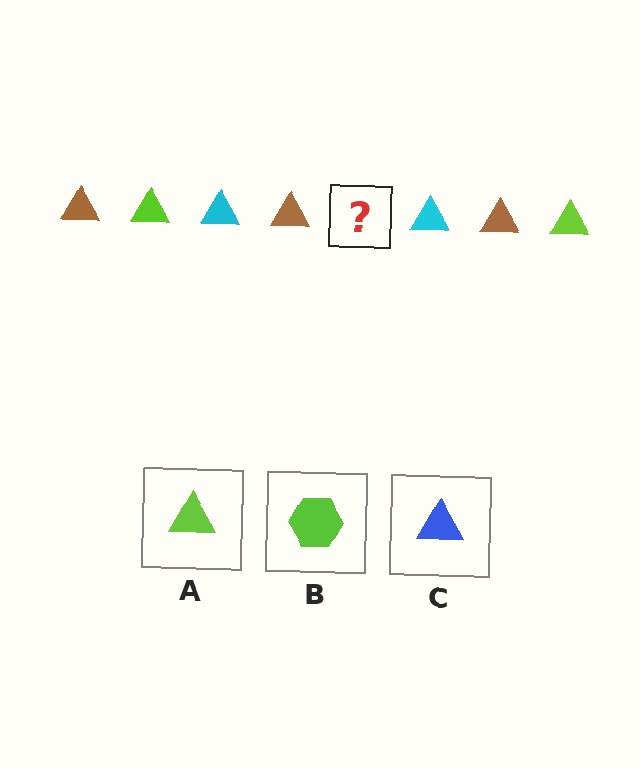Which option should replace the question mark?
Option A.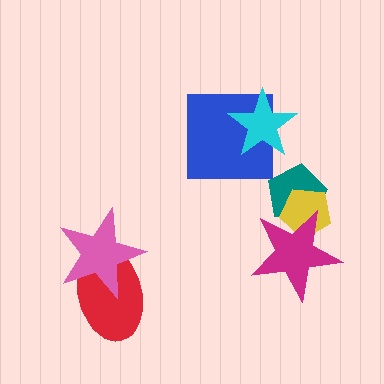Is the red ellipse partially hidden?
Yes, it is partially covered by another shape.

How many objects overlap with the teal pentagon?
2 objects overlap with the teal pentagon.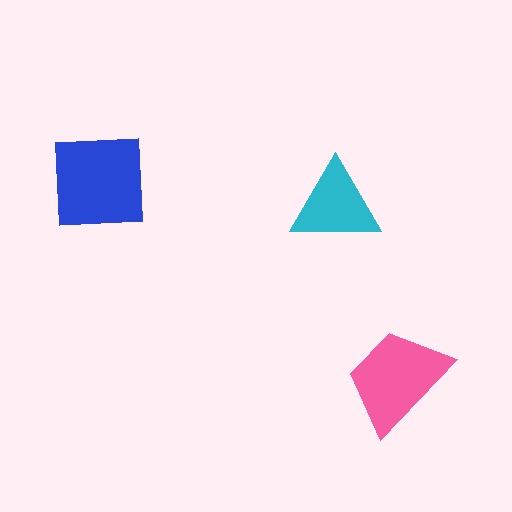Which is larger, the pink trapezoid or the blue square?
The blue square.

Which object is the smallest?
The cyan triangle.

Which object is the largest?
The blue square.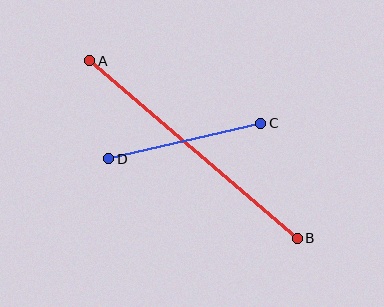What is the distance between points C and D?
The distance is approximately 156 pixels.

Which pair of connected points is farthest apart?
Points A and B are farthest apart.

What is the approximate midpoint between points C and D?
The midpoint is at approximately (185, 141) pixels.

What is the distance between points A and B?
The distance is approximately 273 pixels.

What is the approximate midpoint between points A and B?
The midpoint is at approximately (194, 150) pixels.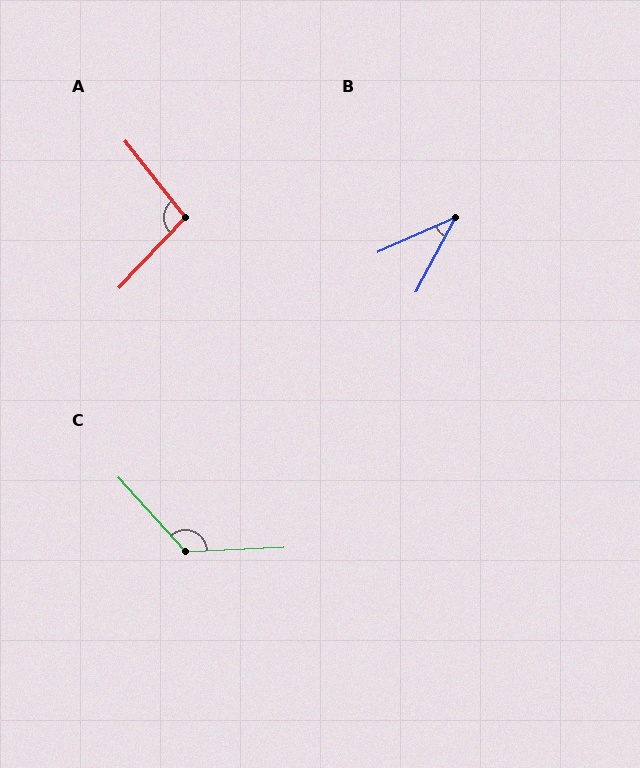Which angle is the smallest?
B, at approximately 38 degrees.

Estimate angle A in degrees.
Approximately 98 degrees.